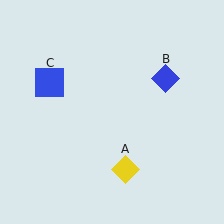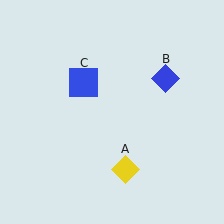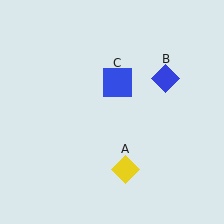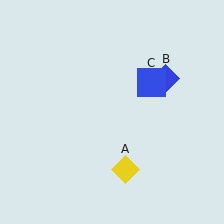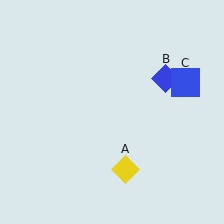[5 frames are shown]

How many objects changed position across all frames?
1 object changed position: blue square (object C).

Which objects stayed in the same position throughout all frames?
Yellow diamond (object A) and blue diamond (object B) remained stationary.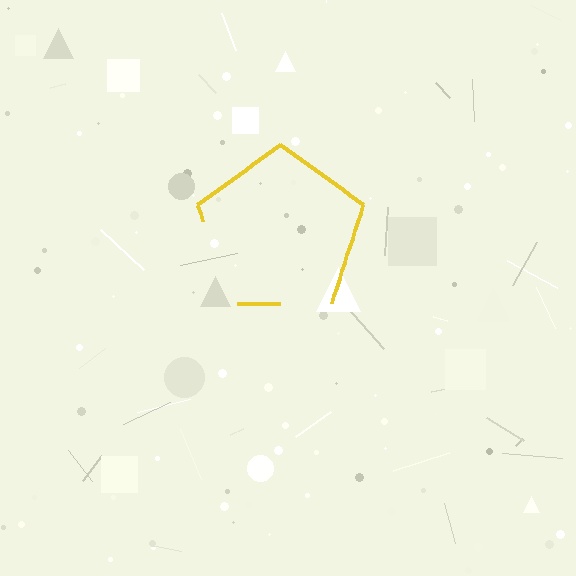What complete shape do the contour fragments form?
The contour fragments form a pentagon.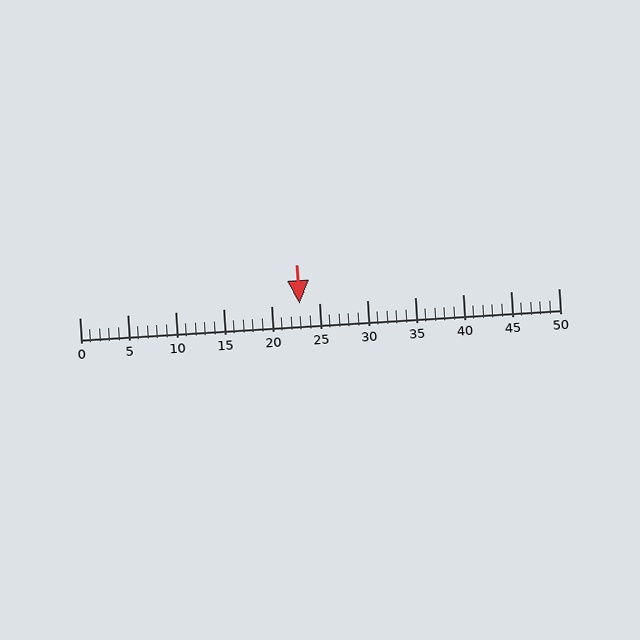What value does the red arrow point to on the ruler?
The red arrow points to approximately 23.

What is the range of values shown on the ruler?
The ruler shows values from 0 to 50.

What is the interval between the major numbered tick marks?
The major tick marks are spaced 5 units apart.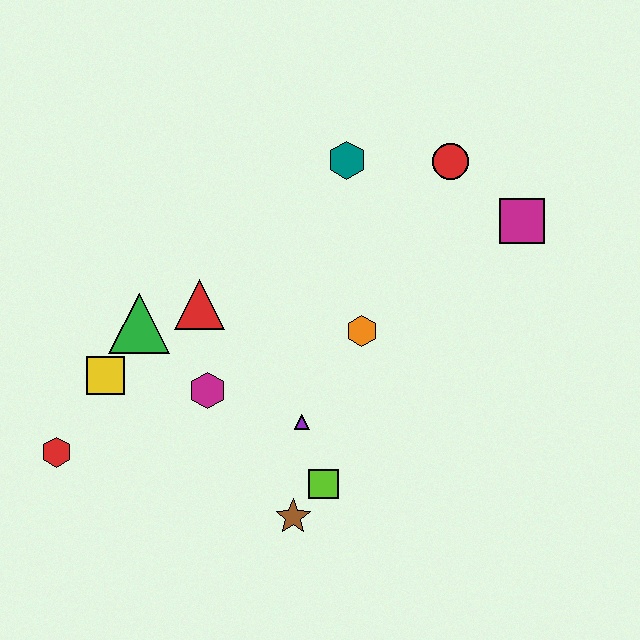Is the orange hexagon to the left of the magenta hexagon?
No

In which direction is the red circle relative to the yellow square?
The red circle is to the right of the yellow square.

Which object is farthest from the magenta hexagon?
The magenta square is farthest from the magenta hexagon.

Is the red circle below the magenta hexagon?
No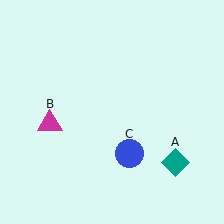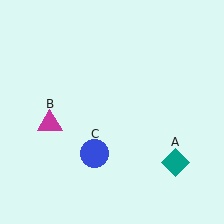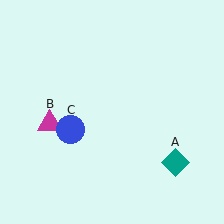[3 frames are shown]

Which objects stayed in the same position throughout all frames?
Teal diamond (object A) and magenta triangle (object B) remained stationary.